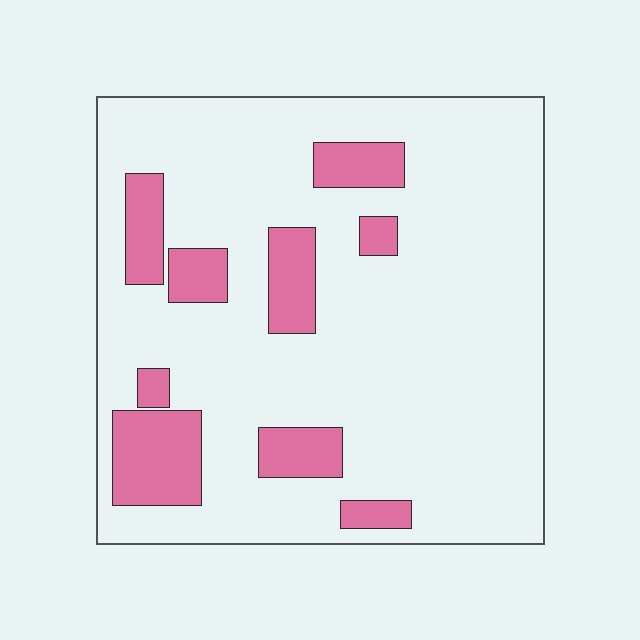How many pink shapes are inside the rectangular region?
9.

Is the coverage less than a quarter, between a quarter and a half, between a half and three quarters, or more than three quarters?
Less than a quarter.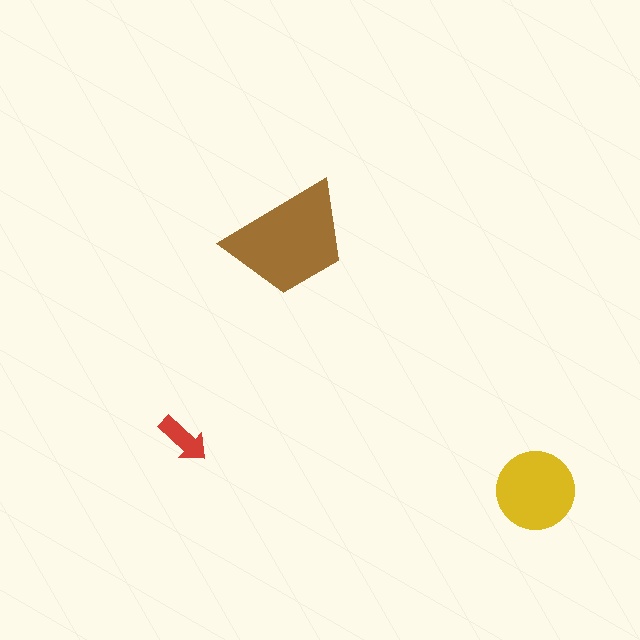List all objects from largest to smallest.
The brown trapezoid, the yellow circle, the red arrow.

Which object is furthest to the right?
The yellow circle is rightmost.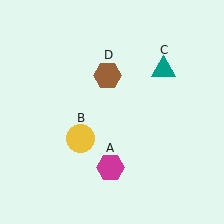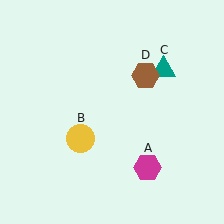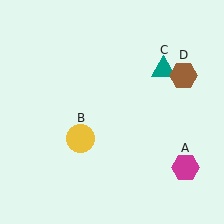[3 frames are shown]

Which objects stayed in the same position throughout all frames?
Yellow circle (object B) and teal triangle (object C) remained stationary.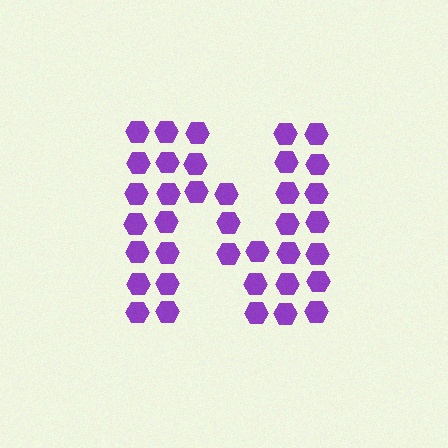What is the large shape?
The large shape is the letter N.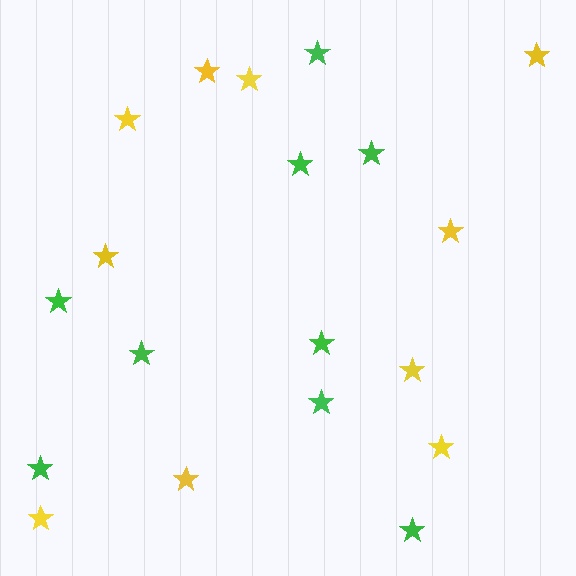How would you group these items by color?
There are 2 groups: one group of green stars (9) and one group of yellow stars (10).